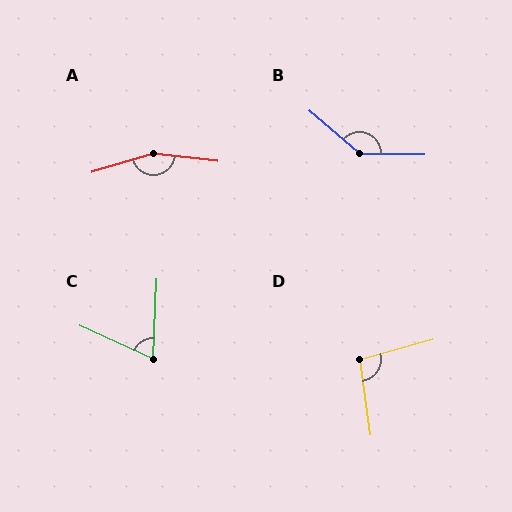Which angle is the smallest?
C, at approximately 68 degrees.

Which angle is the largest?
A, at approximately 157 degrees.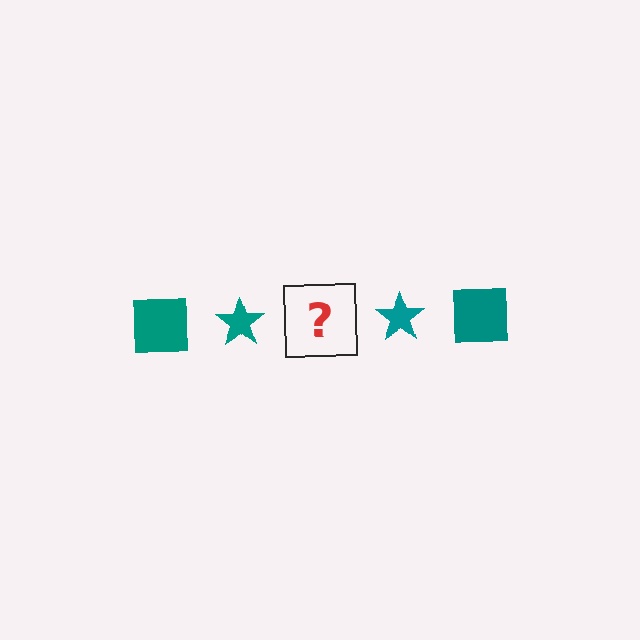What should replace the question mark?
The question mark should be replaced with a teal square.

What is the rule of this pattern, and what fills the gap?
The rule is that the pattern cycles through square, star shapes in teal. The gap should be filled with a teal square.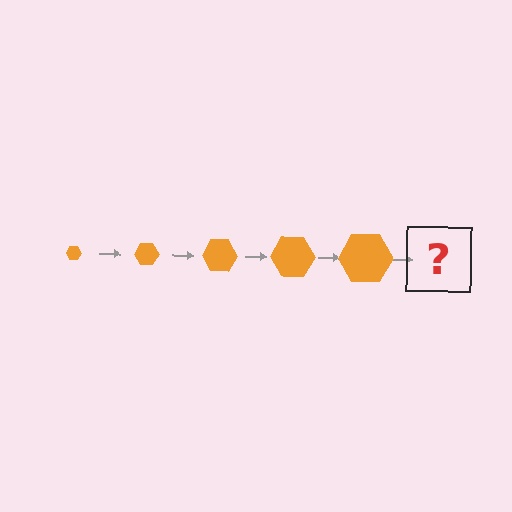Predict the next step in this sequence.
The next step is an orange hexagon, larger than the previous one.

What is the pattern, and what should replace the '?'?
The pattern is that the hexagon gets progressively larger each step. The '?' should be an orange hexagon, larger than the previous one.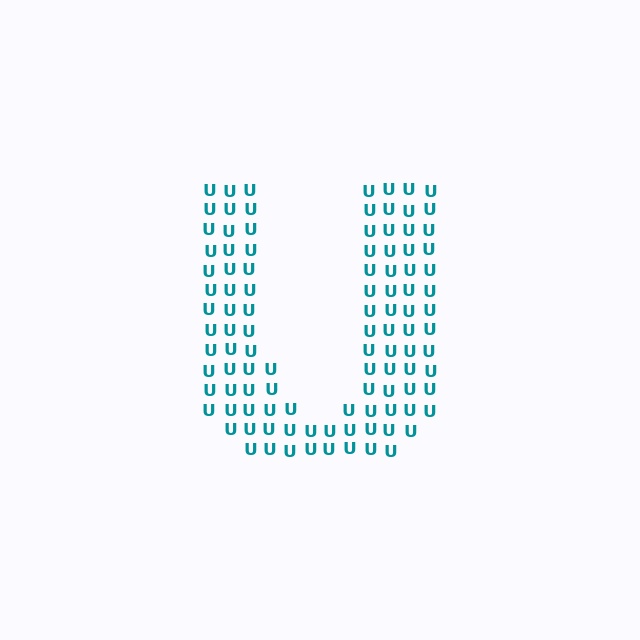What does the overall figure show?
The overall figure shows the letter U.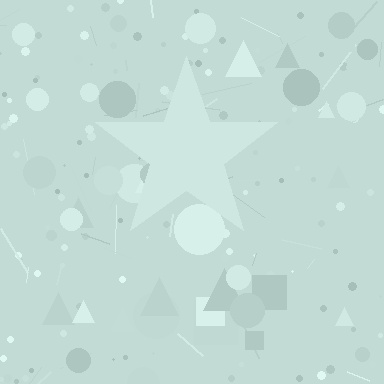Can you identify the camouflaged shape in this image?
The camouflaged shape is a star.